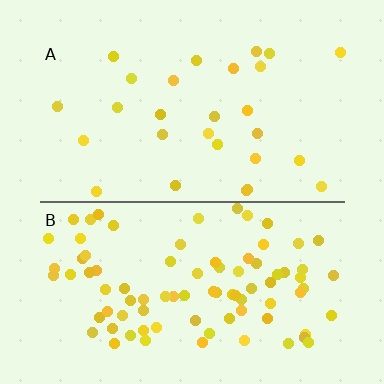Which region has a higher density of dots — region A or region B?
B (the bottom).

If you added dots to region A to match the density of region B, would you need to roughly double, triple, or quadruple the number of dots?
Approximately triple.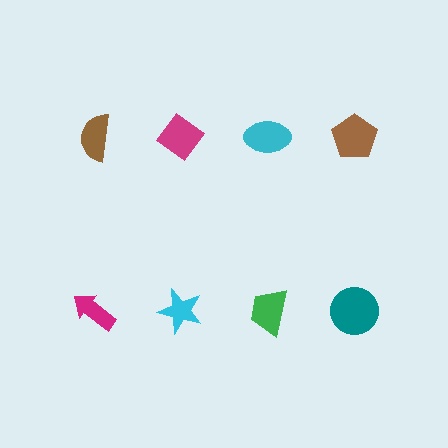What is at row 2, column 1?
A magenta arrow.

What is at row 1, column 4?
A brown pentagon.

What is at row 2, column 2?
A cyan star.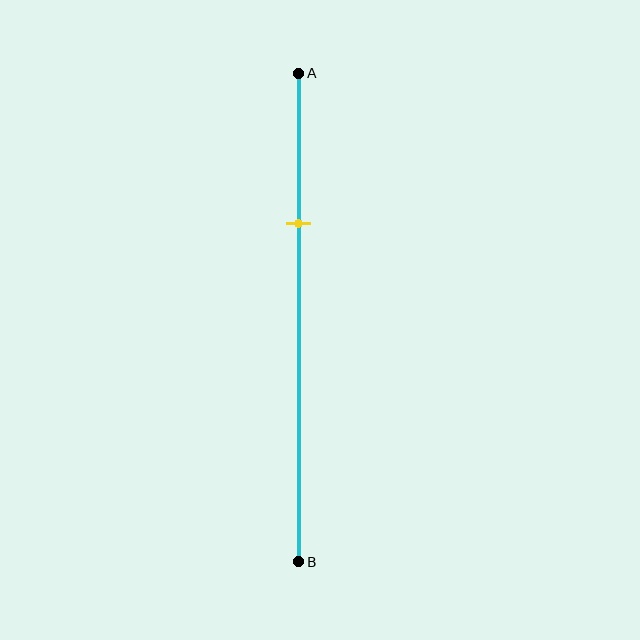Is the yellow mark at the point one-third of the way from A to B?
Yes, the mark is approximately at the one-third point.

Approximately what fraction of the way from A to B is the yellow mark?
The yellow mark is approximately 30% of the way from A to B.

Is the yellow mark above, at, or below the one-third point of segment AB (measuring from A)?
The yellow mark is approximately at the one-third point of segment AB.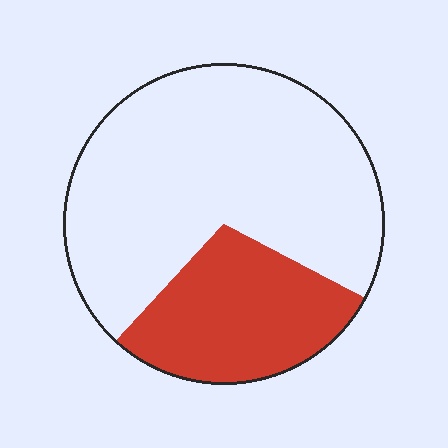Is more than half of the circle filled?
No.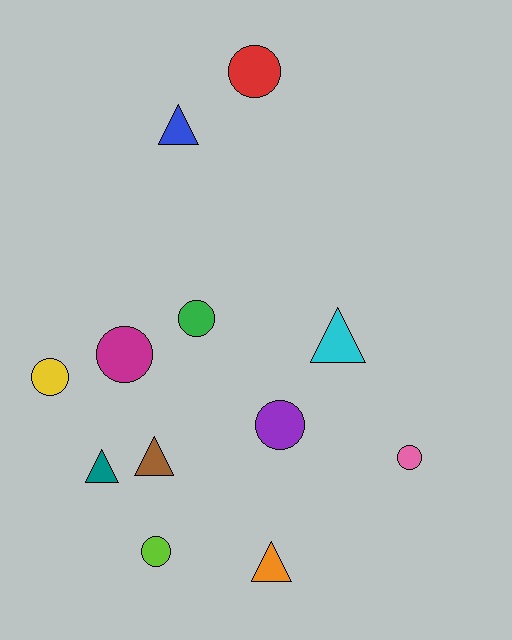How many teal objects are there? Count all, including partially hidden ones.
There is 1 teal object.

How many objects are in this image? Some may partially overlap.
There are 12 objects.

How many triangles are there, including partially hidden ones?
There are 5 triangles.